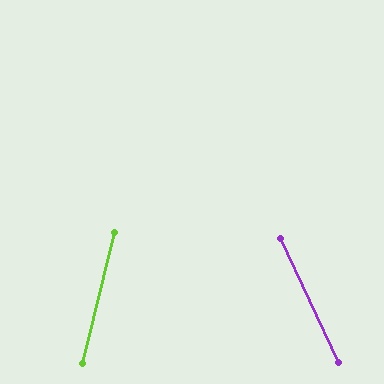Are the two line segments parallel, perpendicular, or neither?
Neither parallel nor perpendicular — they differ by about 38°.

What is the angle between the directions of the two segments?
Approximately 38 degrees.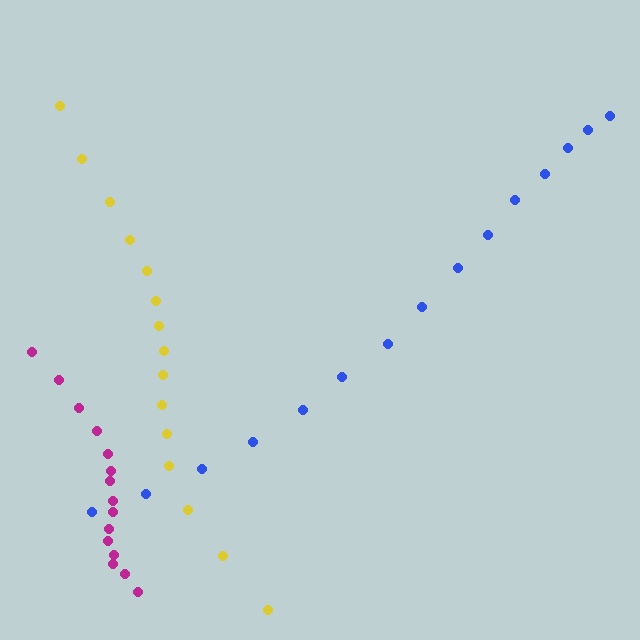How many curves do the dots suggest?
There are 3 distinct paths.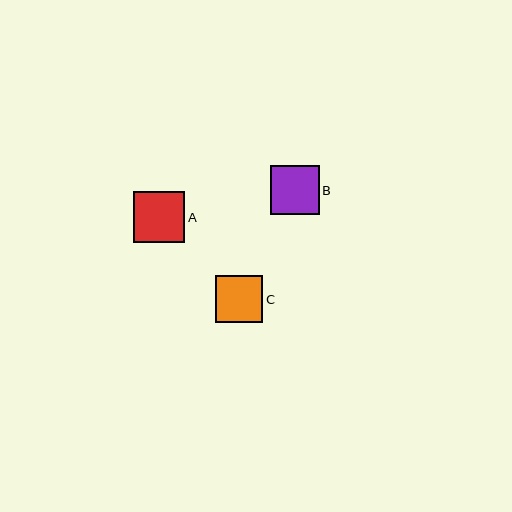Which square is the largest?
Square A is the largest with a size of approximately 52 pixels.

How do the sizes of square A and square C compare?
Square A and square C are approximately the same size.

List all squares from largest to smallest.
From largest to smallest: A, B, C.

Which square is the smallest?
Square C is the smallest with a size of approximately 47 pixels.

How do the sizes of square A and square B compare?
Square A and square B are approximately the same size.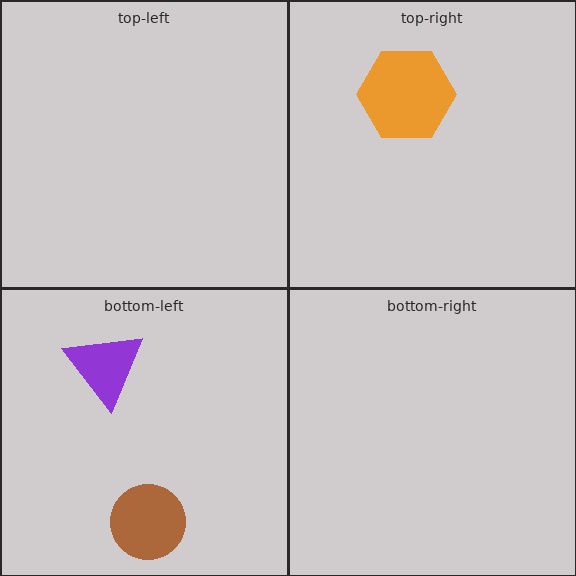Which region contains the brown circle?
The bottom-left region.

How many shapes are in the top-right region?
1.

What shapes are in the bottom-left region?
The brown circle, the purple triangle.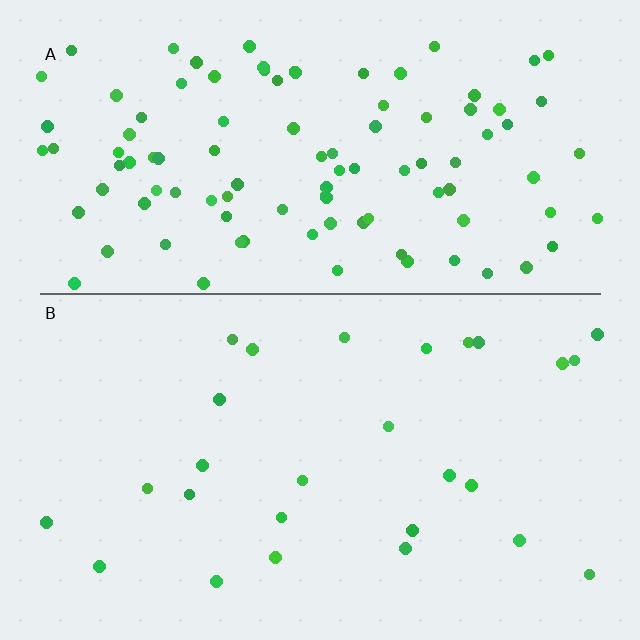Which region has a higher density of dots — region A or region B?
A (the top).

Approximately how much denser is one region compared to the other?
Approximately 4.0× — region A over region B.